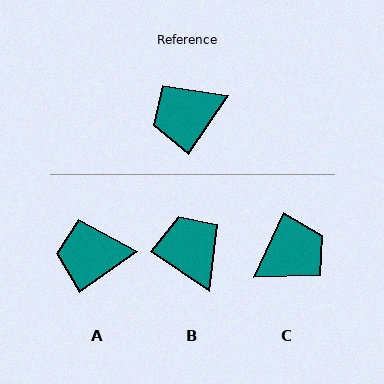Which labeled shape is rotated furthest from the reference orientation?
C, about 171 degrees away.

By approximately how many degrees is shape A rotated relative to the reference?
Approximately 21 degrees clockwise.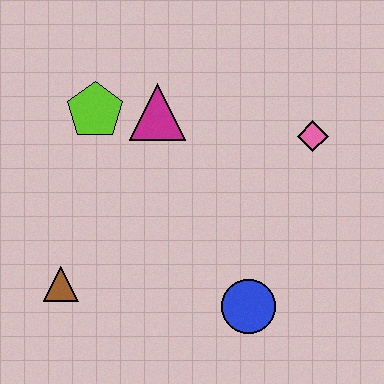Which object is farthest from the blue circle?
The lime pentagon is farthest from the blue circle.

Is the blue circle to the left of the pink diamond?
Yes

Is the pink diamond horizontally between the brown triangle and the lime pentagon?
No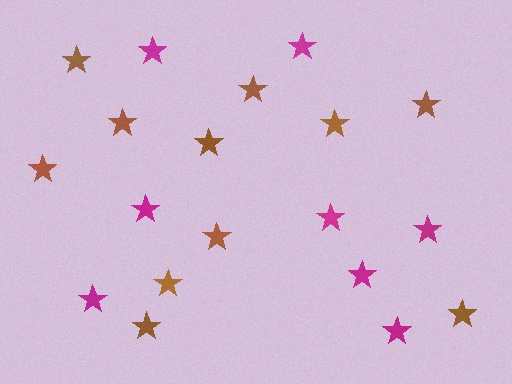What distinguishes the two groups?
There are 2 groups: one group of brown stars (11) and one group of magenta stars (8).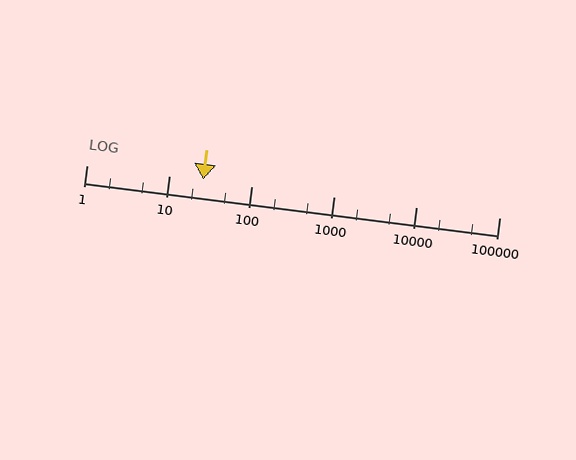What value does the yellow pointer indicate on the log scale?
The pointer indicates approximately 26.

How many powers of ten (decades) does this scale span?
The scale spans 5 decades, from 1 to 100000.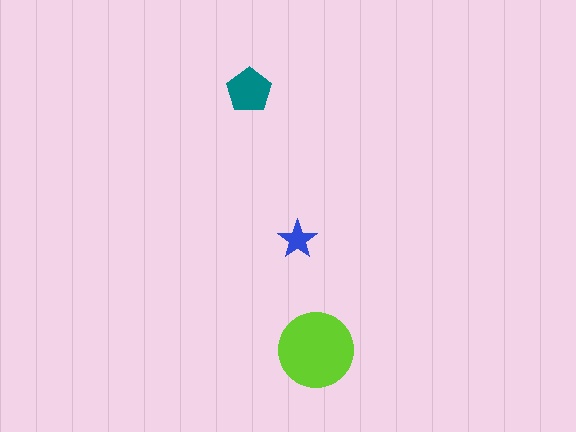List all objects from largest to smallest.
The lime circle, the teal pentagon, the blue star.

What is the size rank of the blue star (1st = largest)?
3rd.